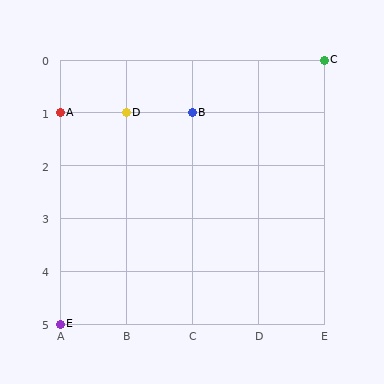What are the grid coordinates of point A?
Point A is at grid coordinates (A, 1).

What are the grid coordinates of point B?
Point B is at grid coordinates (C, 1).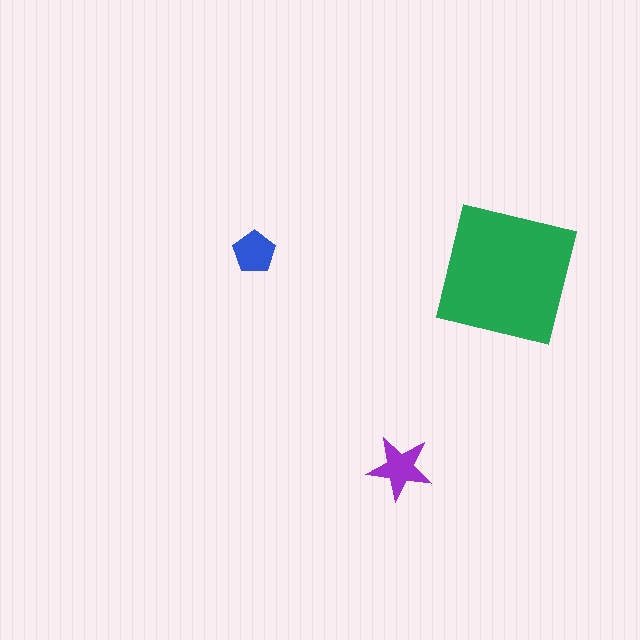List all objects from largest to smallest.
The green square, the purple star, the blue pentagon.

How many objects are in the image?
There are 3 objects in the image.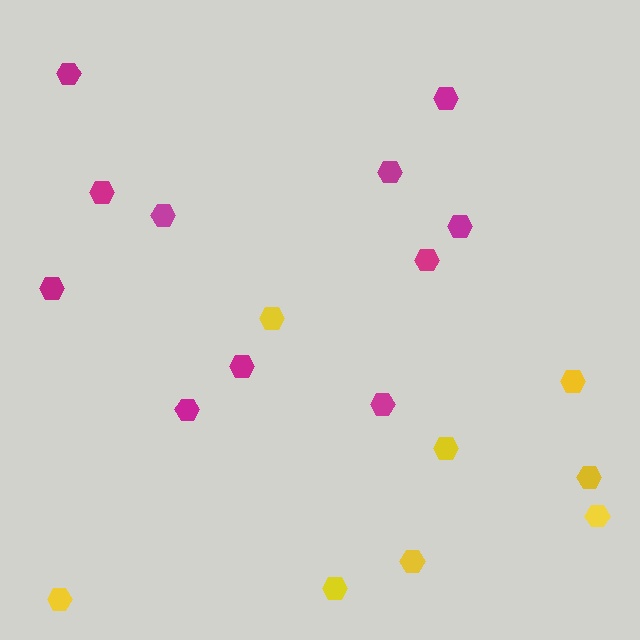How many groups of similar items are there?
There are 2 groups: one group of yellow hexagons (8) and one group of magenta hexagons (11).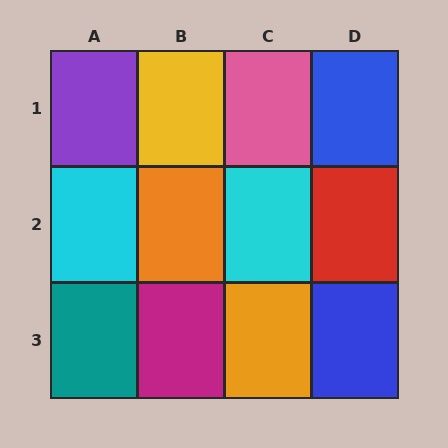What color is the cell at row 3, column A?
Teal.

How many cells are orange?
2 cells are orange.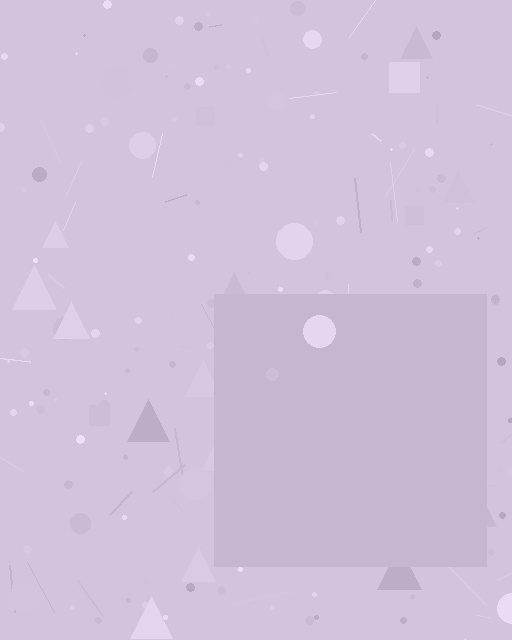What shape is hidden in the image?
A square is hidden in the image.